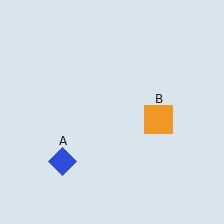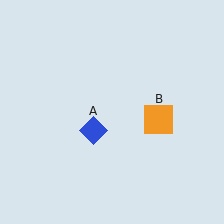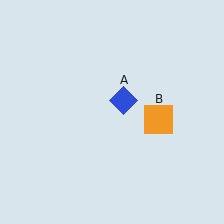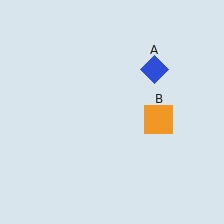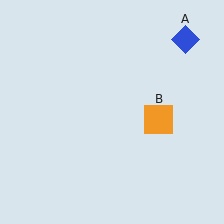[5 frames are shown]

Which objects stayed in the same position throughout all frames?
Orange square (object B) remained stationary.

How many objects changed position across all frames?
1 object changed position: blue diamond (object A).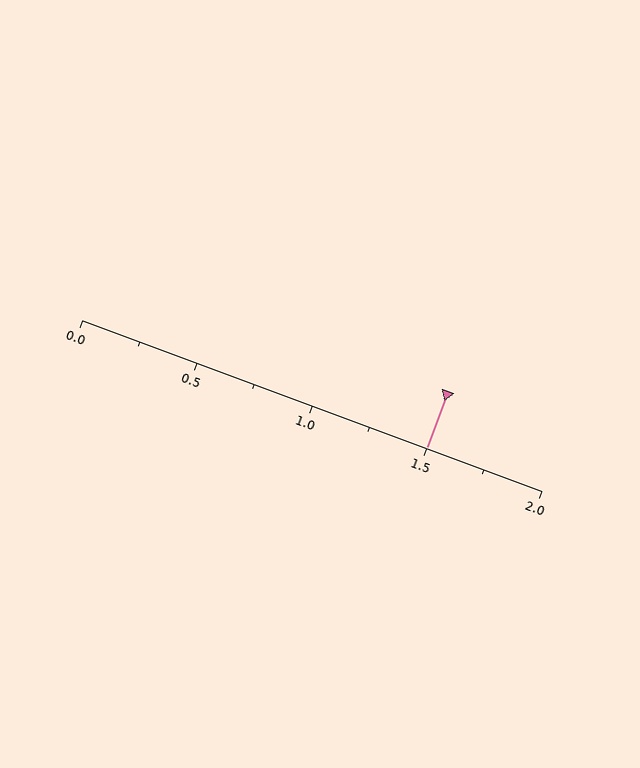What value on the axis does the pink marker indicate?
The marker indicates approximately 1.5.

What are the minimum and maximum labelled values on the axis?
The axis runs from 0.0 to 2.0.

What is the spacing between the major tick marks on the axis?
The major ticks are spaced 0.5 apart.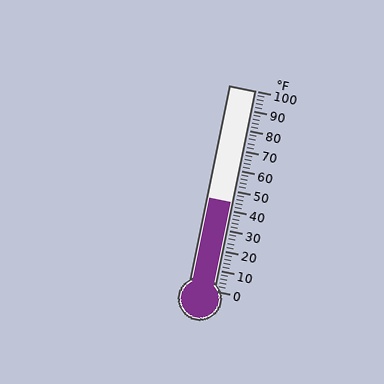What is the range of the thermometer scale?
The thermometer scale ranges from 0°F to 100°F.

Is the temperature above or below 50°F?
The temperature is below 50°F.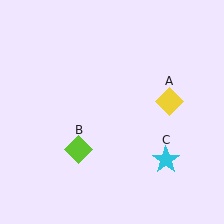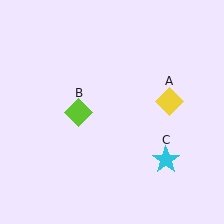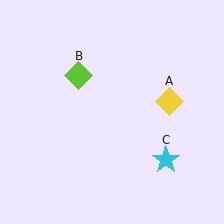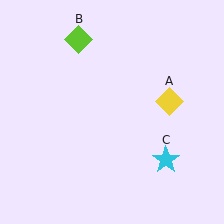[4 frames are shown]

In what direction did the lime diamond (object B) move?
The lime diamond (object B) moved up.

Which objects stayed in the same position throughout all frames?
Yellow diamond (object A) and cyan star (object C) remained stationary.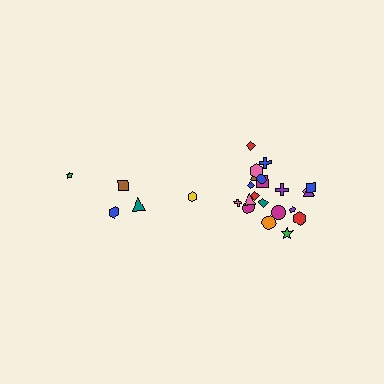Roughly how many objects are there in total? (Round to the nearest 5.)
Roughly 25 objects in total.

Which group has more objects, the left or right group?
The right group.